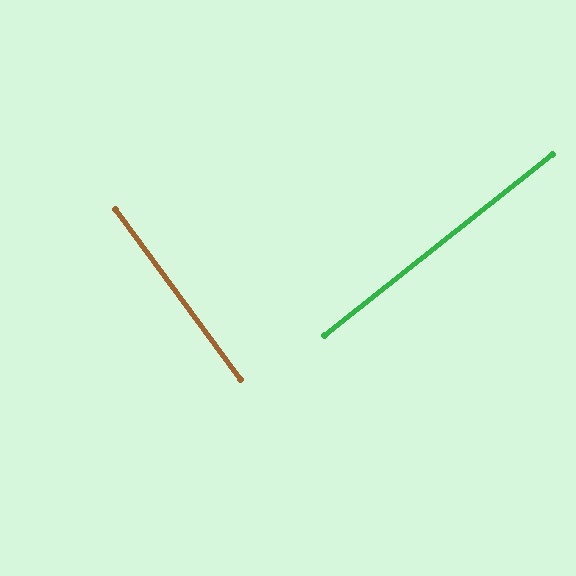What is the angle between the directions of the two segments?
Approximately 88 degrees.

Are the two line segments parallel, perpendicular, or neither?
Perpendicular — they meet at approximately 88°.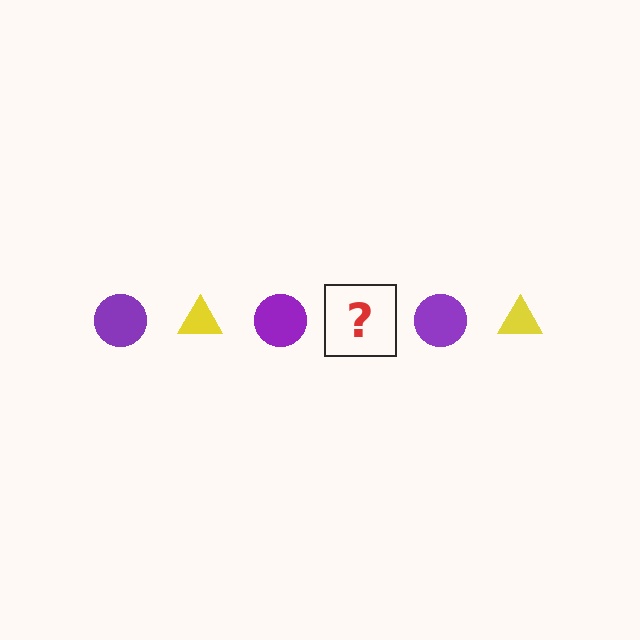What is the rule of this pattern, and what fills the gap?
The rule is that the pattern alternates between purple circle and yellow triangle. The gap should be filled with a yellow triangle.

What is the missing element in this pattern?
The missing element is a yellow triangle.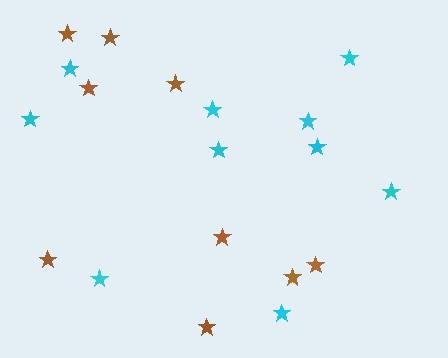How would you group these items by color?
There are 2 groups: one group of cyan stars (10) and one group of brown stars (9).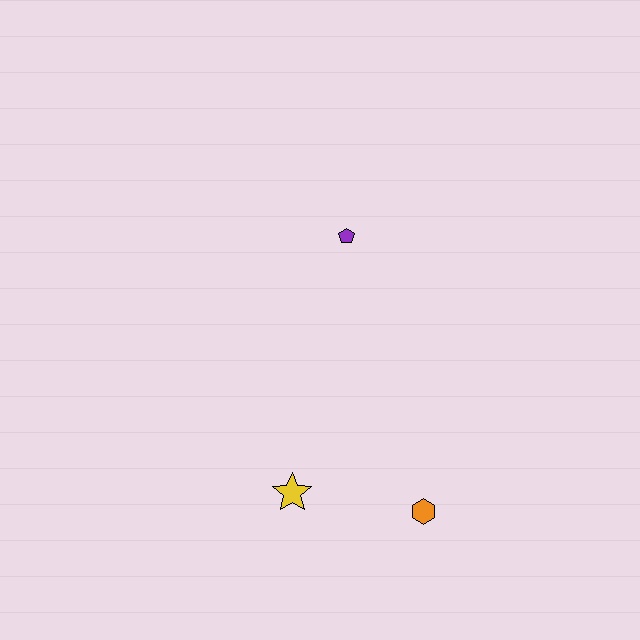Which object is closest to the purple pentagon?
The yellow star is closest to the purple pentagon.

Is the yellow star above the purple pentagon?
No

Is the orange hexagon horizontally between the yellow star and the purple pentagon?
No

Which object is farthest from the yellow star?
The purple pentagon is farthest from the yellow star.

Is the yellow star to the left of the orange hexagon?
Yes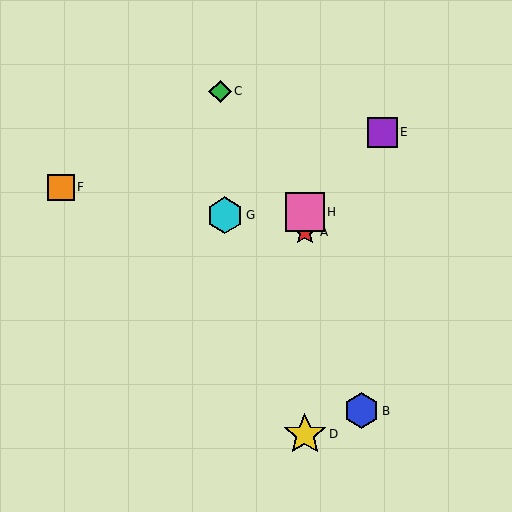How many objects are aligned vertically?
3 objects (A, D, H) are aligned vertically.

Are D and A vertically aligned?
Yes, both are at x≈305.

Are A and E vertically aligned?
No, A is at x≈305 and E is at x≈382.